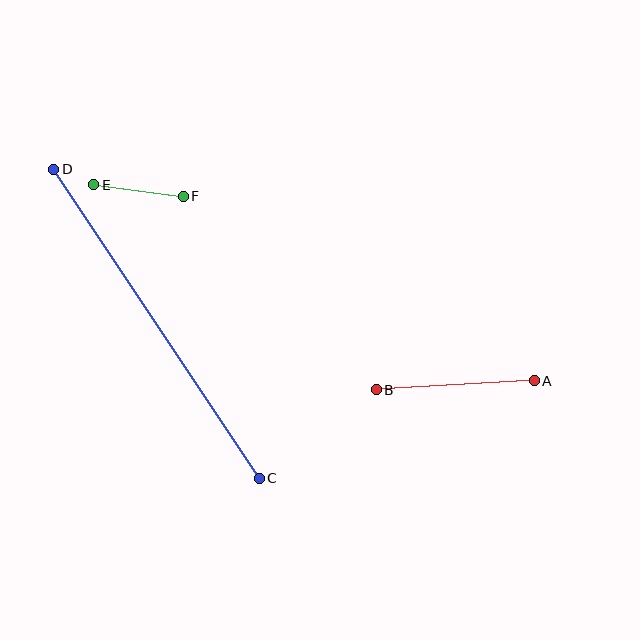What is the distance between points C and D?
The distance is approximately 371 pixels.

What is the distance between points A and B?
The distance is approximately 158 pixels.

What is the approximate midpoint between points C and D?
The midpoint is at approximately (157, 324) pixels.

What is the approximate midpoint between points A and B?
The midpoint is at approximately (455, 385) pixels.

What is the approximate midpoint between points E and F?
The midpoint is at approximately (138, 191) pixels.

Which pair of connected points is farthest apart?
Points C and D are farthest apart.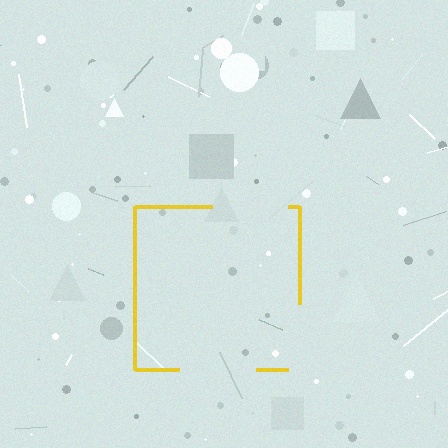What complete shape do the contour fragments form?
The contour fragments form a square.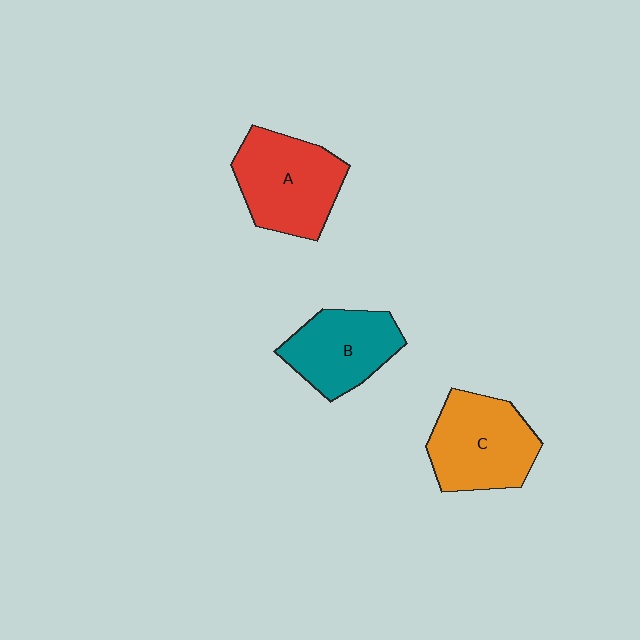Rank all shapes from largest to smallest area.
From largest to smallest: A (red), C (orange), B (teal).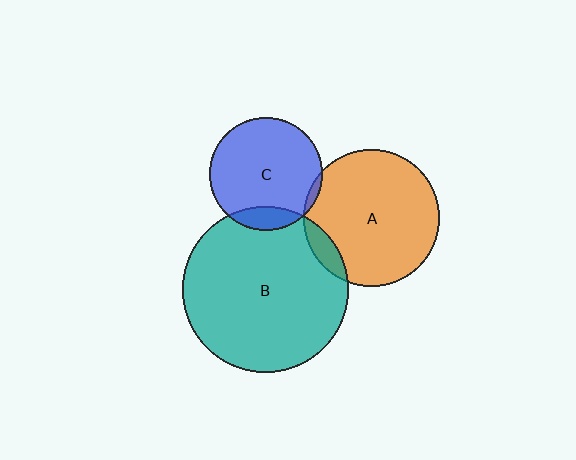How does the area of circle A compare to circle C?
Approximately 1.5 times.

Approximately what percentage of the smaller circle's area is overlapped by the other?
Approximately 10%.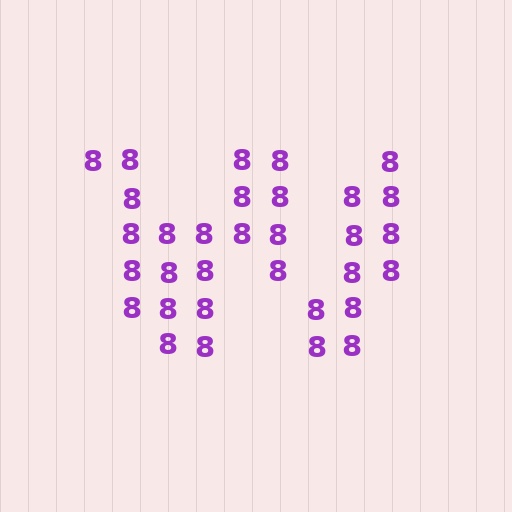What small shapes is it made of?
It is made of small digit 8's.